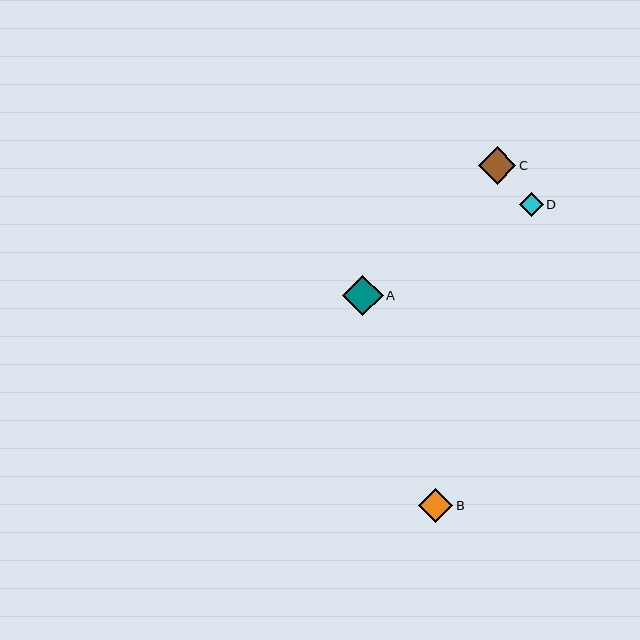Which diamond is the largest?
Diamond A is the largest with a size of approximately 40 pixels.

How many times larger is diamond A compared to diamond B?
Diamond A is approximately 1.2 times the size of diamond B.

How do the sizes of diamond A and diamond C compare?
Diamond A and diamond C are approximately the same size.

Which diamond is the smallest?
Diamond D is the smallest with a size of approximately 24 pixels.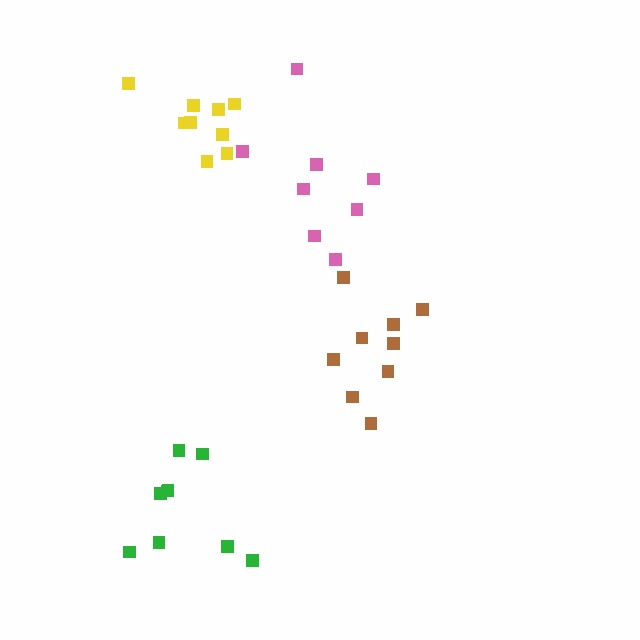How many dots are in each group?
Group 1: 9 dots, Group 2: 9 dots, Group 3: 8 dots, Group 4: 9 dots (35 total).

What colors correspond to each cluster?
The clusters are colored: yellow, green, pink, brown.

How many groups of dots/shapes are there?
There are 4 groups.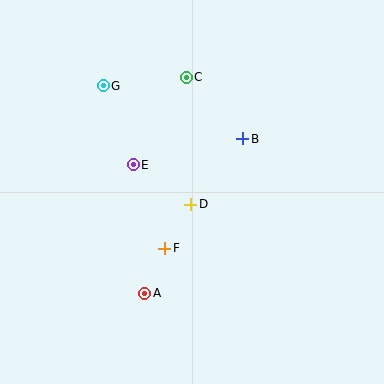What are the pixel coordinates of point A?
Point A is at (145, 293).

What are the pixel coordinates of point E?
Point E is at (133, 165).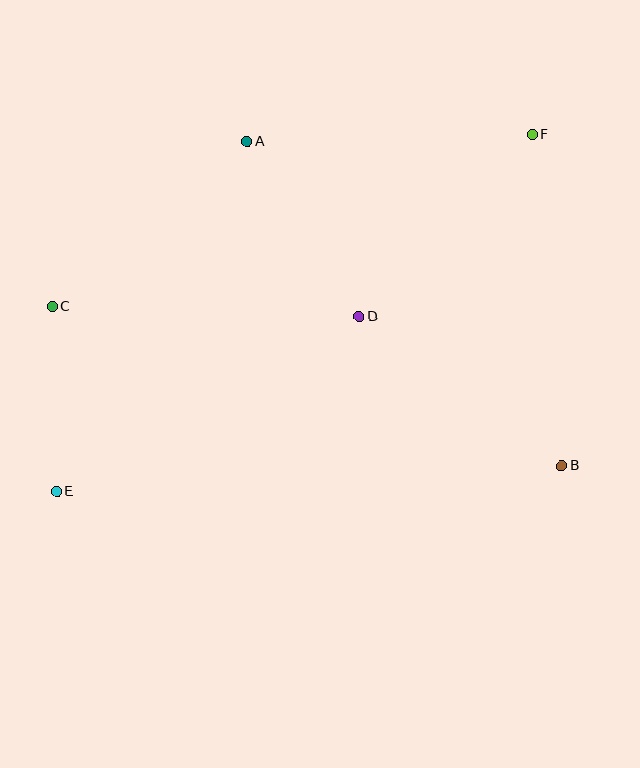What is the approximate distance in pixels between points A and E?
The distance between A and E is approximately 399 pixels.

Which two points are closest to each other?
Points C and E are closest to each other.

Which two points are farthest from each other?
Points E and F are farthest from each other.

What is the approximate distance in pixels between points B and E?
The distance between B and E is approximately 506 pixels.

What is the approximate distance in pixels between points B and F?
The distance between B and F is approximately 333 pixels.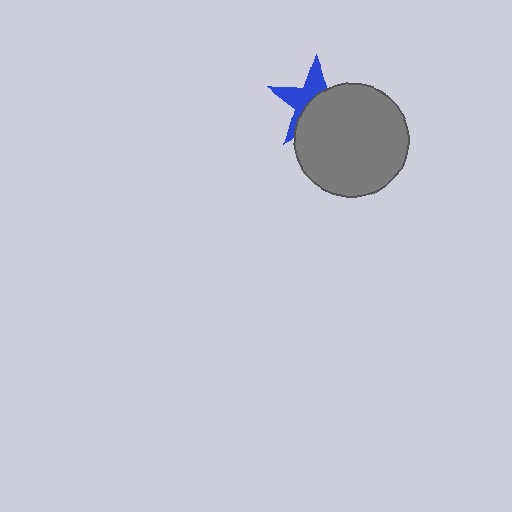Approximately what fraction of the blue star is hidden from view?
Roughly 57% of the blue star is hidden behind the gray circle.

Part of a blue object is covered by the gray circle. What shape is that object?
It is a star.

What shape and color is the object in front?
The object in front is a gray circle.